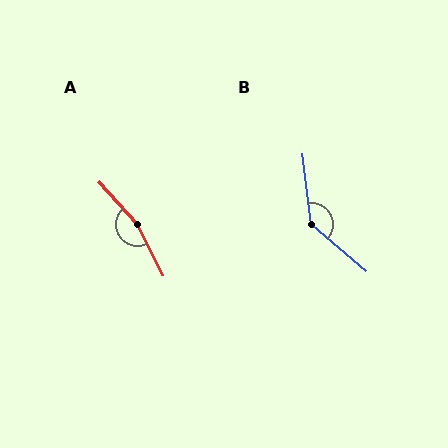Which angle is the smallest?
B, at approximately 137 degrees.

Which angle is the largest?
A, at approximately 165 degrees.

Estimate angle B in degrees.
Approximately 137 degrees.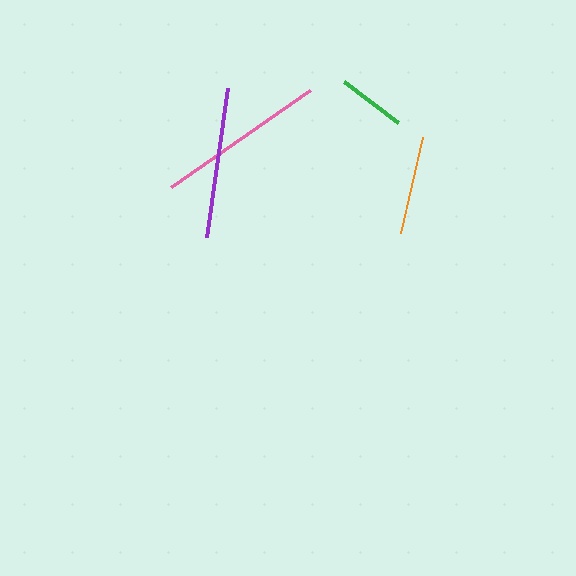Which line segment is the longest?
The pink line is the longest at approximately 169 pixels.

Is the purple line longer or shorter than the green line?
The purple line is longer than the green line.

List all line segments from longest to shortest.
From longest to shortest: pink, purple, orange, green.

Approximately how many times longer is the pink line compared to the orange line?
The pink line is approximately 1.7 times the length of the orange line.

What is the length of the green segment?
The green segment is approximately 67 pixels long.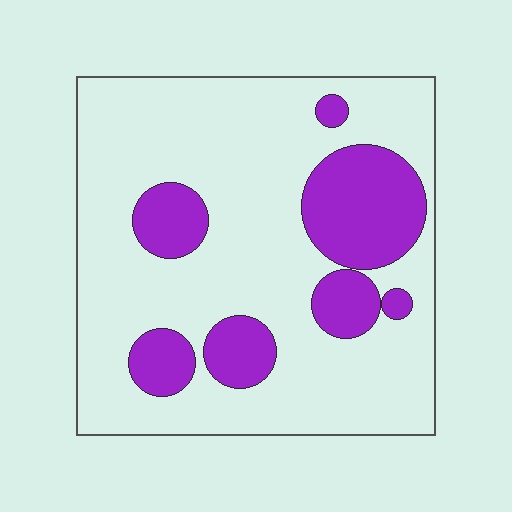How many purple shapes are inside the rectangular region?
7.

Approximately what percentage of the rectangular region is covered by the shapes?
Approximately 25%.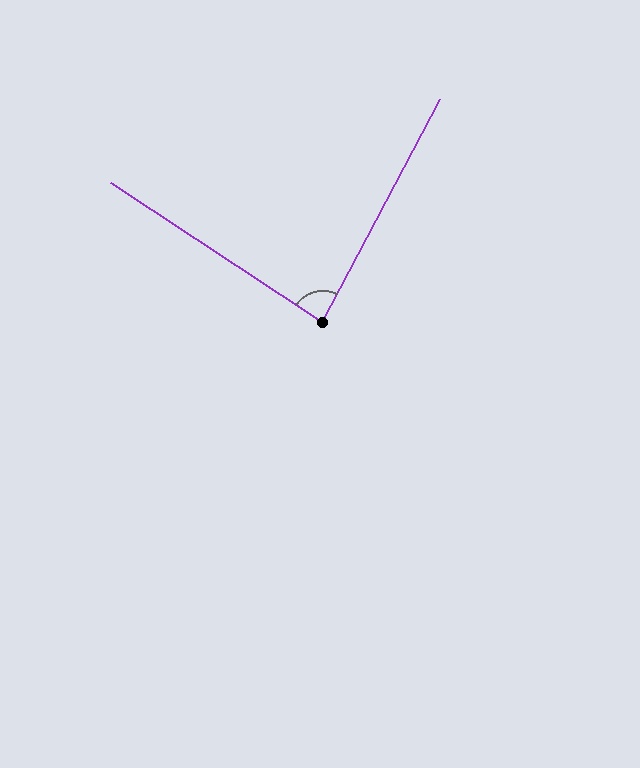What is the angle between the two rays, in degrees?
Approximately 84 degrees.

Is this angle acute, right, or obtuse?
It is acute.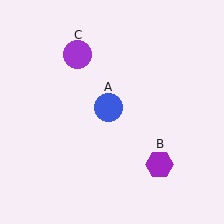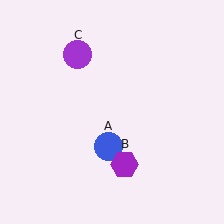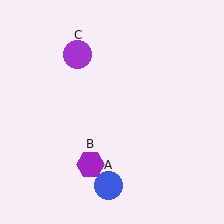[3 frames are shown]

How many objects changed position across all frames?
2 objects changed position: blue circle (object A), purple hexagon (object B).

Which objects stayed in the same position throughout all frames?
Purple circle (object C) remained stationary.